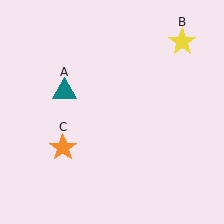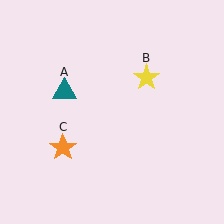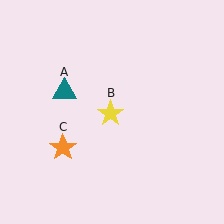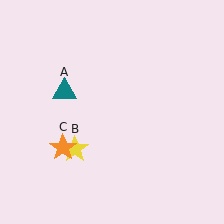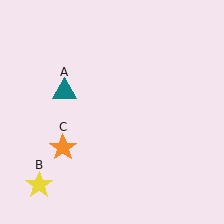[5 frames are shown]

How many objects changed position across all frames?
1 object changed position: yellow star (object B).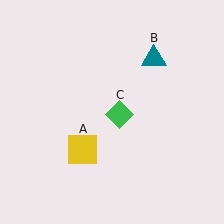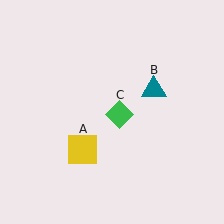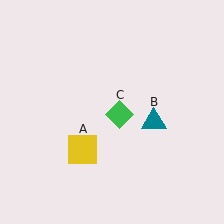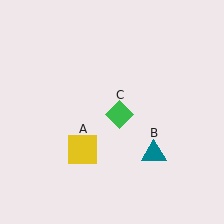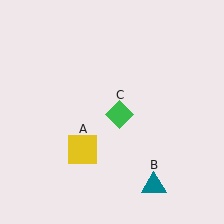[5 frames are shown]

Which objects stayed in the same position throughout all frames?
Yellow square (object A) and green diamond (object C) remained stationary.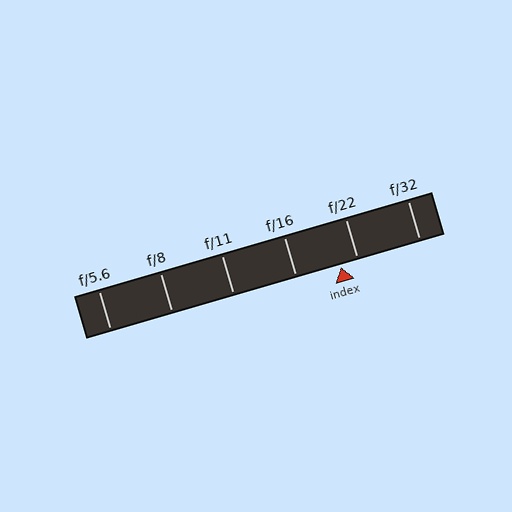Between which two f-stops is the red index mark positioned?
The index mark is between f/16 and f/22.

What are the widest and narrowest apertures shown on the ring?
The widest aperture shown is f/5.6 and the narrowest is f/32.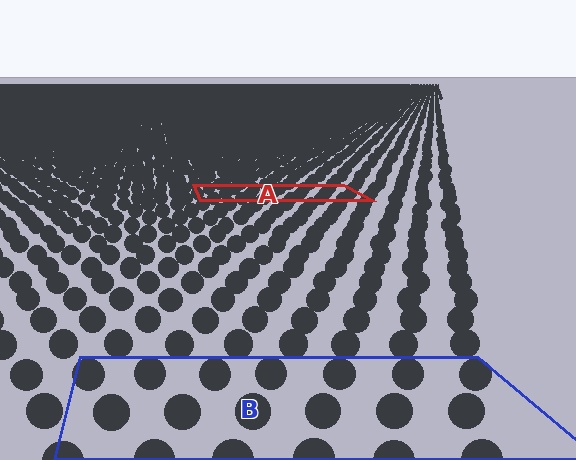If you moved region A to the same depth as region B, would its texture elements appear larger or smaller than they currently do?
They would appear larger. At a closer depth, the same texture elements are projected at a bigger on-screen size.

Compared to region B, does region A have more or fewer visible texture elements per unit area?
Region A has more texture elements per unit area — they are packed more densely because it is farther away.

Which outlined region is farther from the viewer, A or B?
Region A is farther from the viewer — the texture elements inside it appear smaller and more densely packed.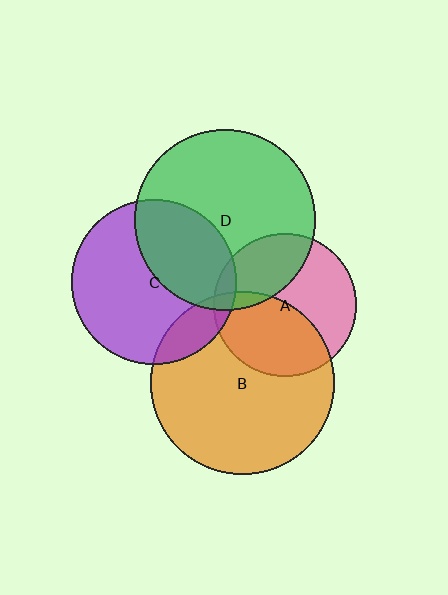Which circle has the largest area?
Circle B (orange).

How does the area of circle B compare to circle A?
Approximately 1.7 times.